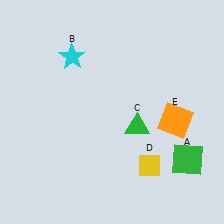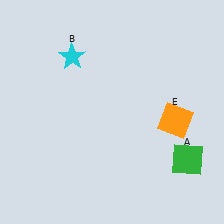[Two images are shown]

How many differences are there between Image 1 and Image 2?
There are 2 differences between the two images.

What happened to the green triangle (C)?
The green triangle (C) was removed in Image 2. It was in the bottom-right area of Image 1.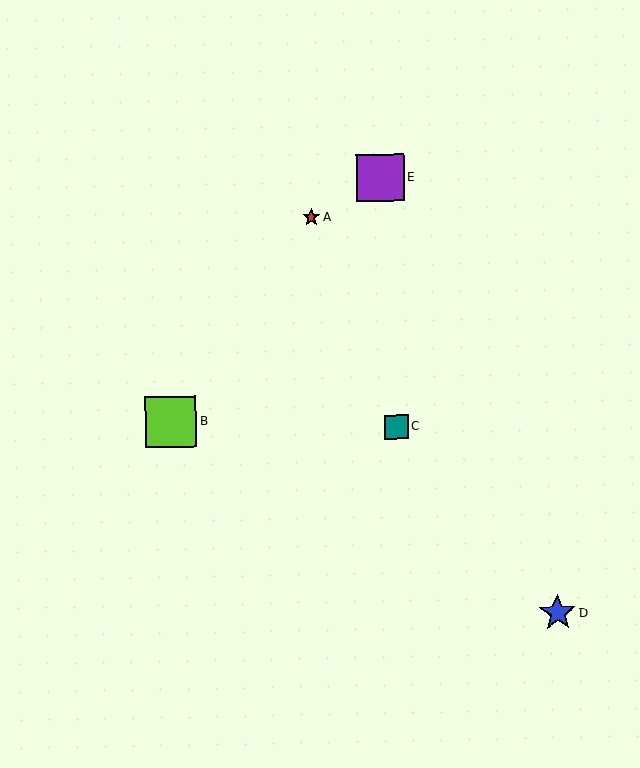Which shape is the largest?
The lime square (labeled B) is the largest.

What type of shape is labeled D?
Shape D is a blue star.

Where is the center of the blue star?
The center of the blue star is at (558, 613).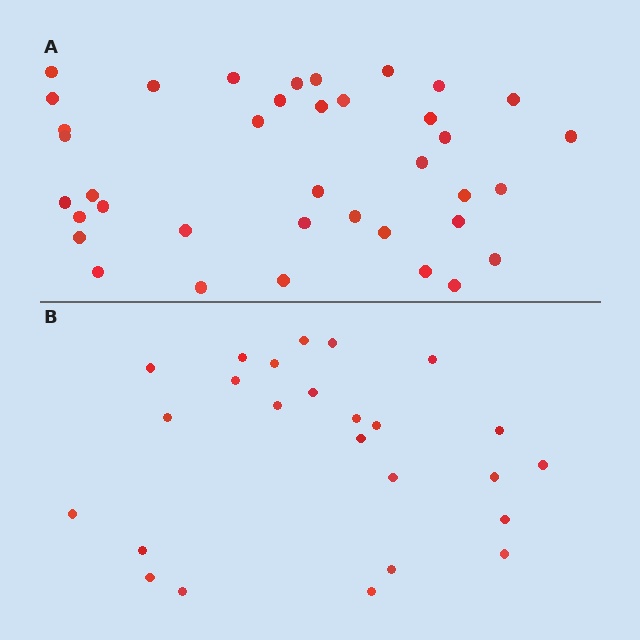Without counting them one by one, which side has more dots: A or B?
Region A (the top region) has more dots.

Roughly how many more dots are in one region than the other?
Region A has approximately 15 more dots than region B.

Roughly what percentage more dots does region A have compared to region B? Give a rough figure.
About 50% more.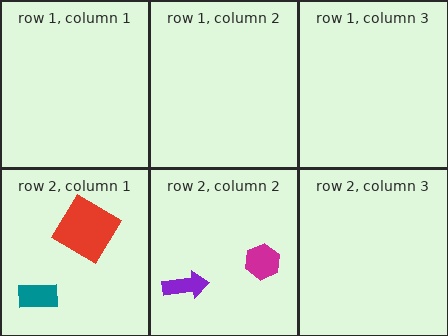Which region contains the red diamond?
The row 2, column 1 region.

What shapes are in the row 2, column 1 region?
The red diamond, the teal rectangle.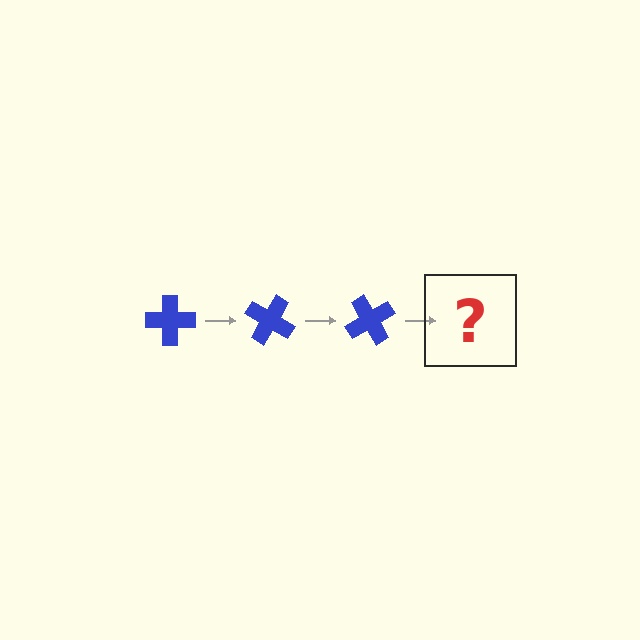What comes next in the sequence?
The next element should be a blue cross rotated 90 degrees.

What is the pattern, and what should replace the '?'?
The pattern is that the cross rotates 30 degrees each step. The '?' should be a blue cross rotated 90 degrees.